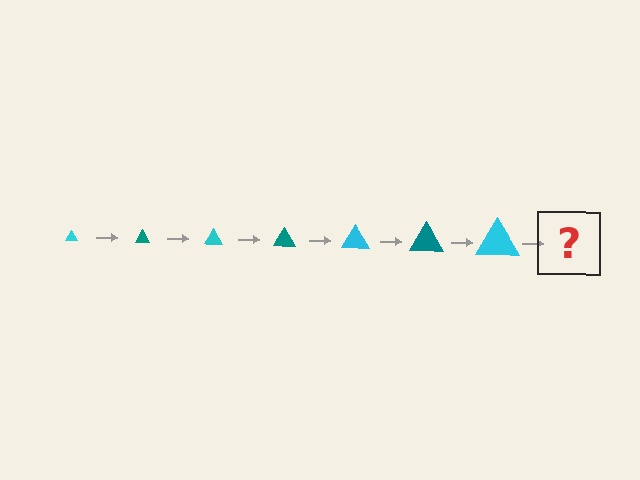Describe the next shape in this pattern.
It should be a teal triangle, larger than the previous one.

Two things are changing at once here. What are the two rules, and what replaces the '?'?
The two rules are that the triangle grows larger each step and the color cycles through cyan and teal. The '?' should be a teal triangle, larger than the previous one.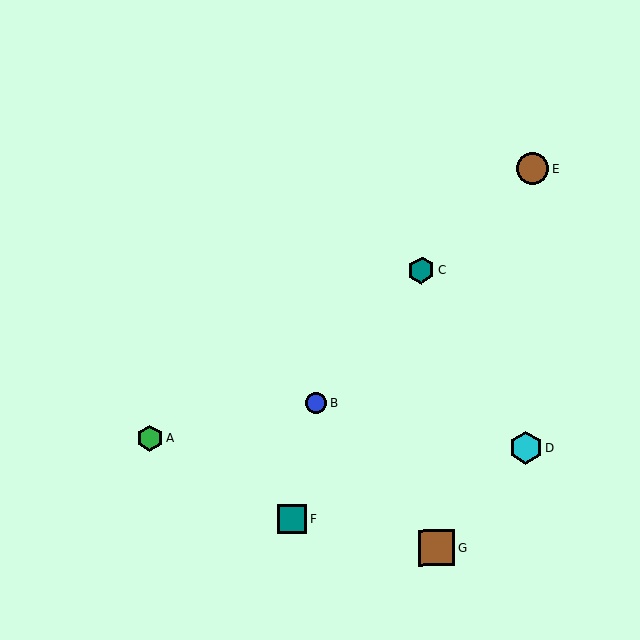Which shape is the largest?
The brown square (labeled G) is the largest.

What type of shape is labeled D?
Shape D is a cyan hexagon.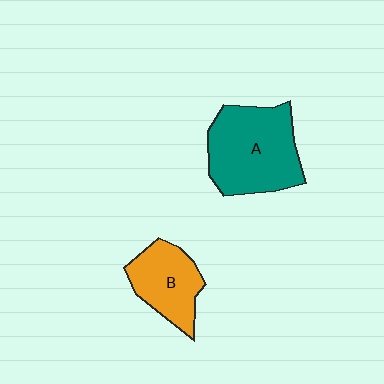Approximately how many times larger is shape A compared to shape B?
Approximately 1.6 times.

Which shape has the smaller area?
Shape B (orange).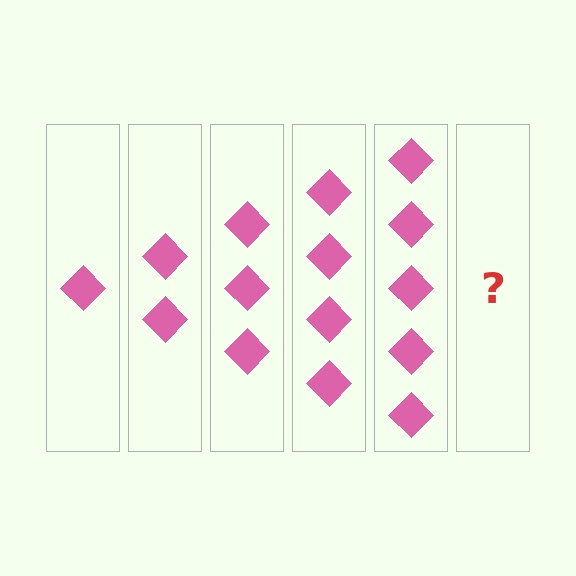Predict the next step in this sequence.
The next step is 6 diamonds.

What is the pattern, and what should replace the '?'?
The pattern is that each step adds one more diamond. The '?' should be 6 diamonds.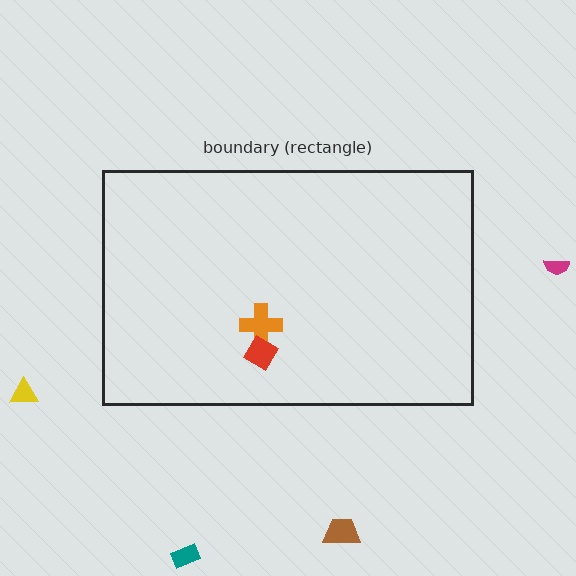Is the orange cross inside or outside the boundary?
Inside.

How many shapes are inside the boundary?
2 inside, 4 outside.